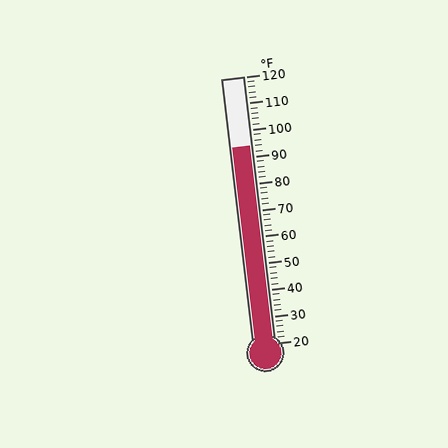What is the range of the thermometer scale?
The thermometer scale ranges from 20°F to 120°F.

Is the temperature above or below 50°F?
The temperature is above 50°F.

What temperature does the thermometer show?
The thermometer shows approximately 94°F.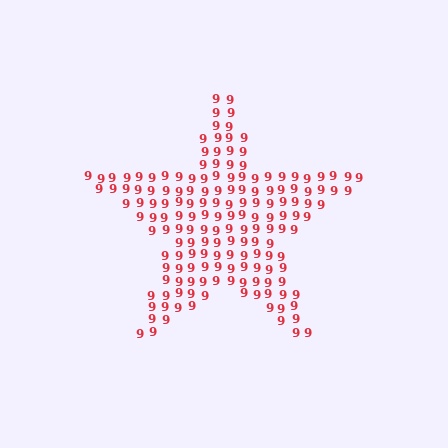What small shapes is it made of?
It is made of small digit 9's.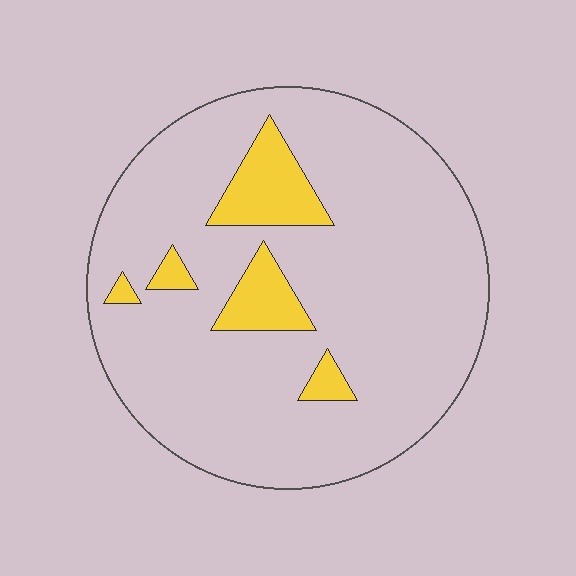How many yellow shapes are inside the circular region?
5.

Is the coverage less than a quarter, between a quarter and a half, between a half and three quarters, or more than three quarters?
Less than a quarter.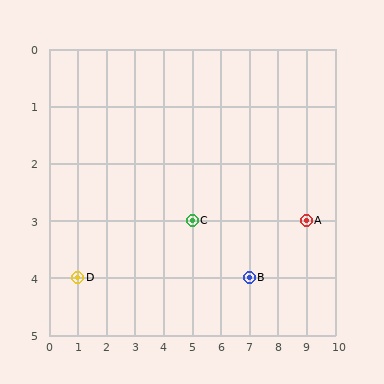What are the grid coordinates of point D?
Point D is at grid coordinates (1, 4).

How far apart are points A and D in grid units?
Points A and D are 8 columns and 1 row apart (about 8.1 grid units diagonally).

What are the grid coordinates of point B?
Point B is at grid coordinates (7, 4).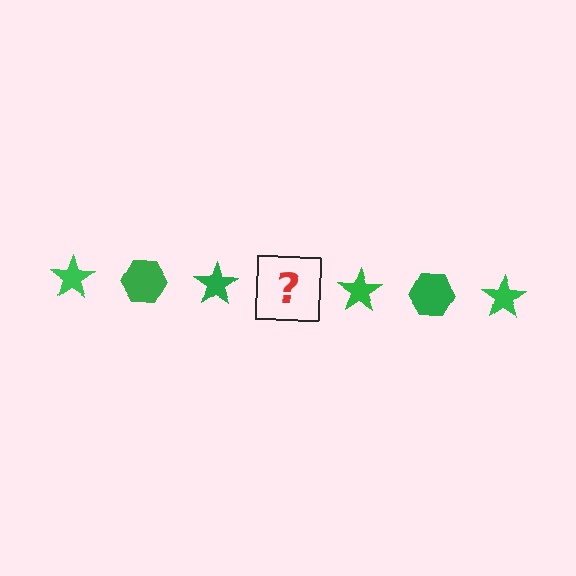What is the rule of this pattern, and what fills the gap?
The rule is that the pattern cycles through star, hexagon shapes in green. The gap should be filled with a green hexagon.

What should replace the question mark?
The question mark should be replaced with a green hexagon.